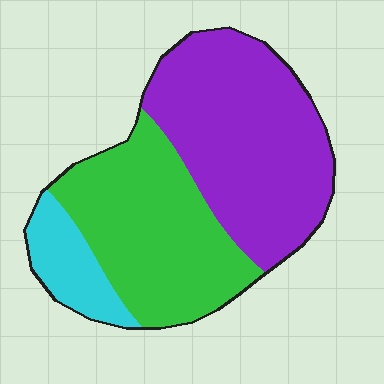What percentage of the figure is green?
Green takes up about two fifths (2/5) of the figure.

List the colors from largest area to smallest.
From largest to smallest: purple, green, cyan.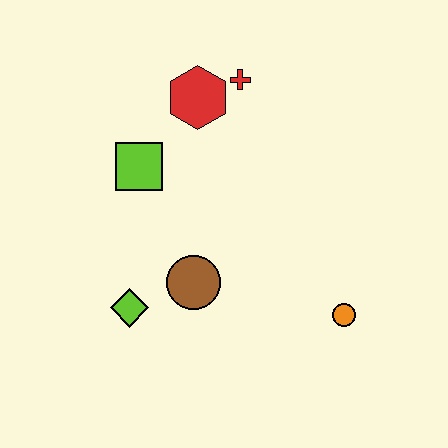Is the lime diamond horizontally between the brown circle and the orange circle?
No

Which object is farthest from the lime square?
The orange circle is farthest from the lime square.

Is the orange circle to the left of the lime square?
No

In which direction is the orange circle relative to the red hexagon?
The orange circle is below the red hexagon.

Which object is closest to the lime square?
The red hexagon is closest to the lime square.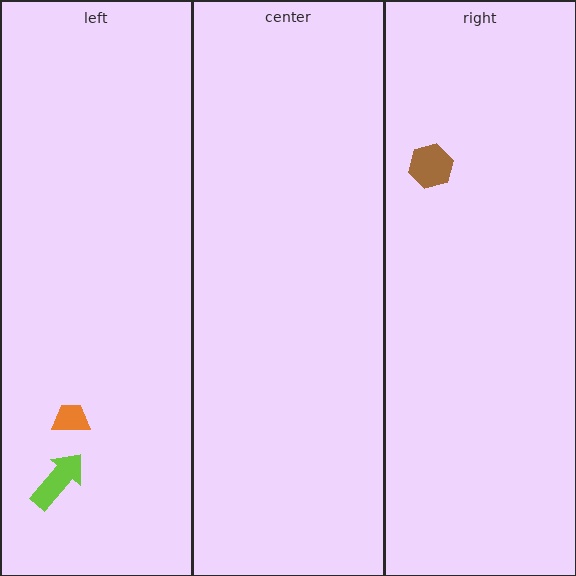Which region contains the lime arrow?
The left region.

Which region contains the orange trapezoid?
The left region.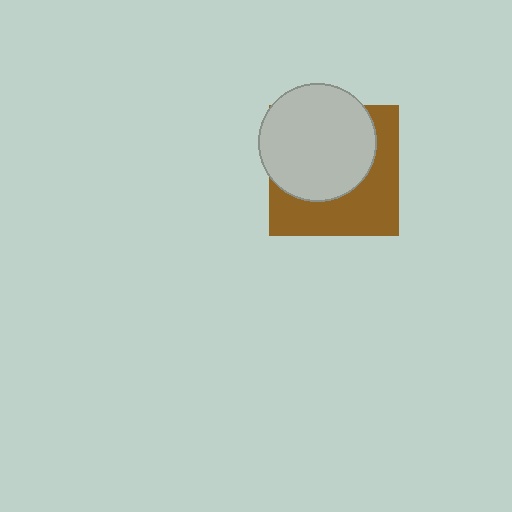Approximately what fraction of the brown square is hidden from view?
Roughly 54% of the brown square is hidden behind the light gray circle.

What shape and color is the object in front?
The object in front is a light gray circle.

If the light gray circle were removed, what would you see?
You would see the complete brown square.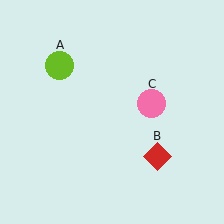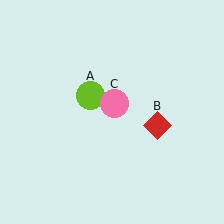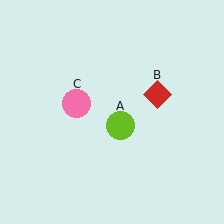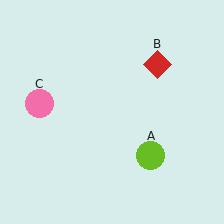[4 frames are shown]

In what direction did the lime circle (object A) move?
The lime circle (object A) moved down and to the right.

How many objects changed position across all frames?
3 objects changed position: lime circle (object A), red diamond (object B), pink circle (object C).